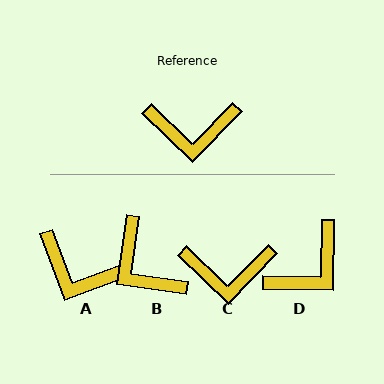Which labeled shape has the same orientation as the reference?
C.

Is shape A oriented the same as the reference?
No, it is off by about 25 degrees.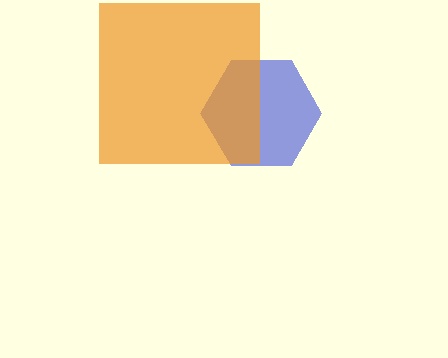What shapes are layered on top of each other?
The layered shapes are: a blue hexagon, an orange square.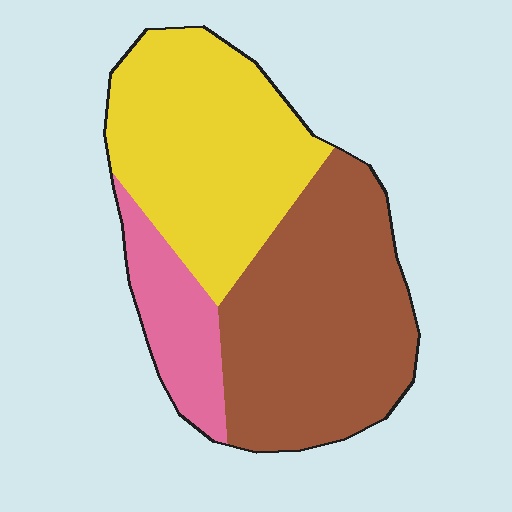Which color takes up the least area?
Pink, at roughly 15%.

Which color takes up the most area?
Brown, at roughly 45%.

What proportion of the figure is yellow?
Yellow covers 40% of the figure.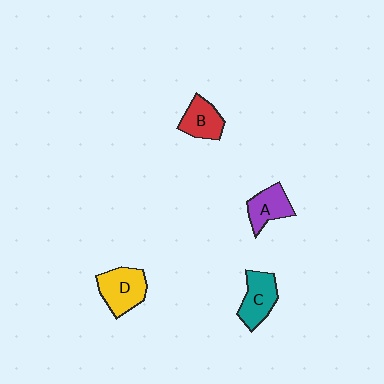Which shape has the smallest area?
Shape B (red).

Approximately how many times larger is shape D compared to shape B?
Approximately 1.3 times.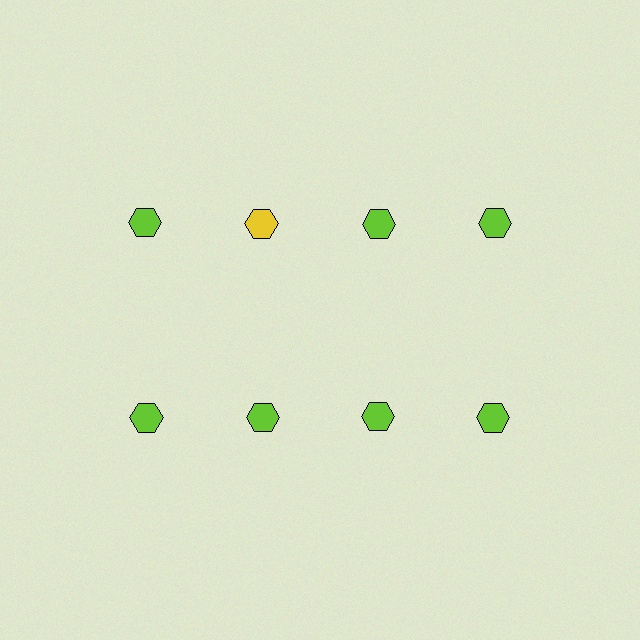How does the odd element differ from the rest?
It has a different color: yellow instead of lime.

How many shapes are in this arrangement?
There are 8 shapes arranged in a grid pattern.